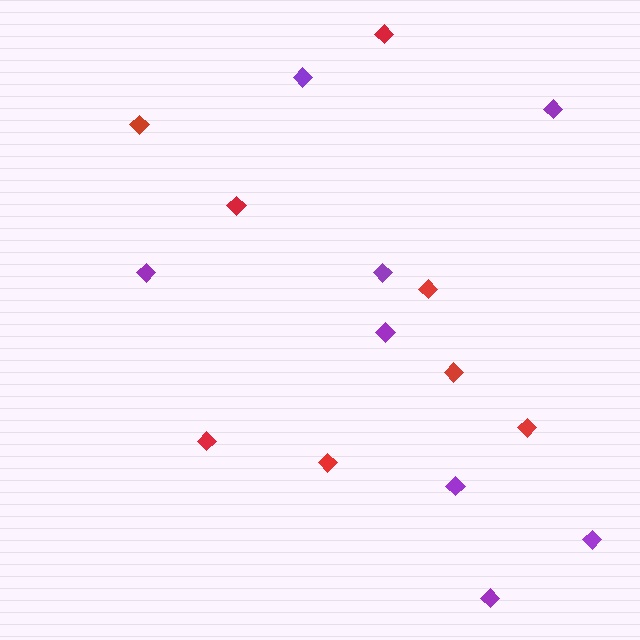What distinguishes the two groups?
There are 2 groups: one group of purple diamonds (8) and one group of red diamonds (8).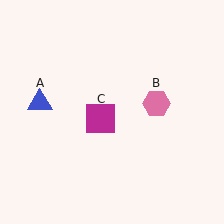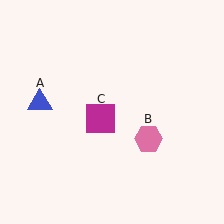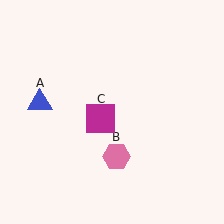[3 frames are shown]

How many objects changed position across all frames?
1 object changed position: pink hexagon (object B).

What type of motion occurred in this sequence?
The pink hexagon (object B) rotated clockwise around the center of the scene.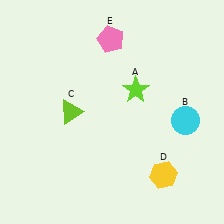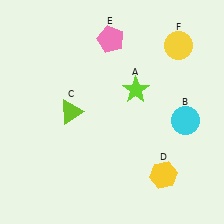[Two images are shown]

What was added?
A yellow circle (F) was added in Image 2.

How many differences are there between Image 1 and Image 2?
There is 1 difference between the two images.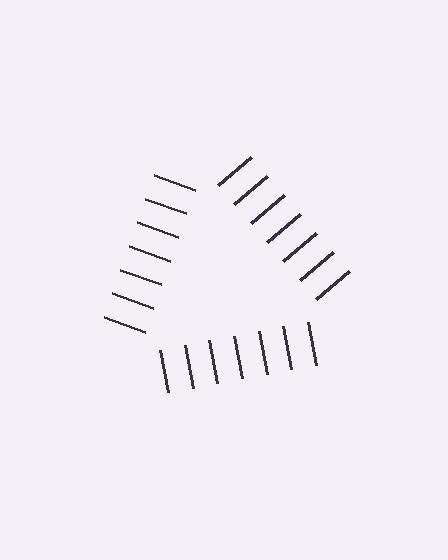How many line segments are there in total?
21 — 7 along each of the 3 edges.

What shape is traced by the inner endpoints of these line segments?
An illusory triangle — the line segments terminate on its edges but no continuous stroke is drawn.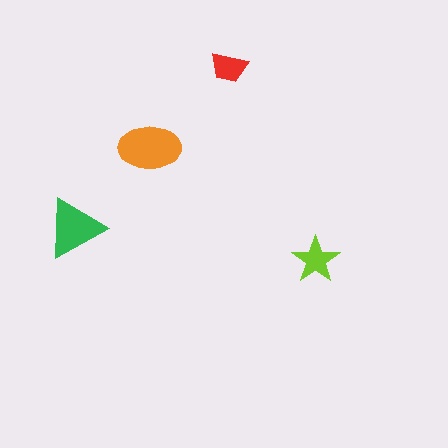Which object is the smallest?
The red trapezoid.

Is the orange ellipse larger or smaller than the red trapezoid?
Larger.